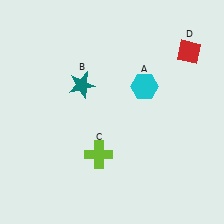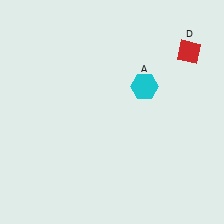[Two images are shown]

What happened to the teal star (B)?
The teal star (B) was removed in Image 2. It was in the top-left area of Image 1.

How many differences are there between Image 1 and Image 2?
There are 2 differences between the two images.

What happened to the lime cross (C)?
The lime cross (C) was removed in Image 2. It was in the bottom-left area of Image 1.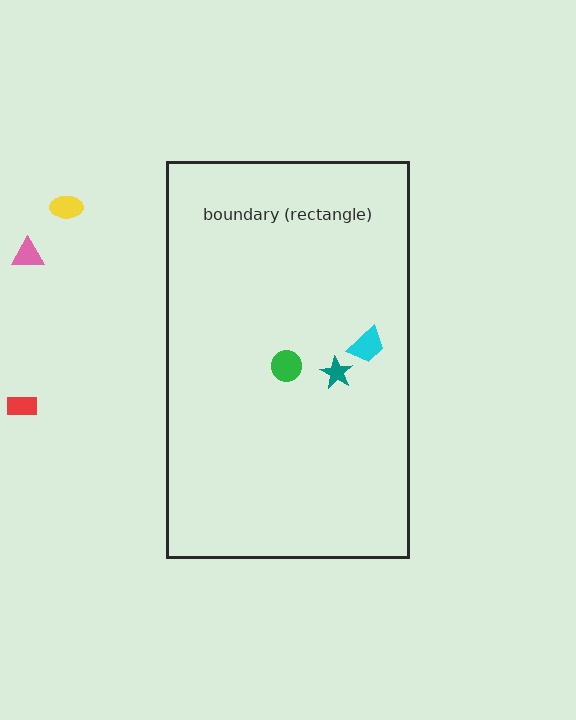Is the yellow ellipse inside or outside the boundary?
Outside.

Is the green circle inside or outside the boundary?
Inside.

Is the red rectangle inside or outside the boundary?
Outside.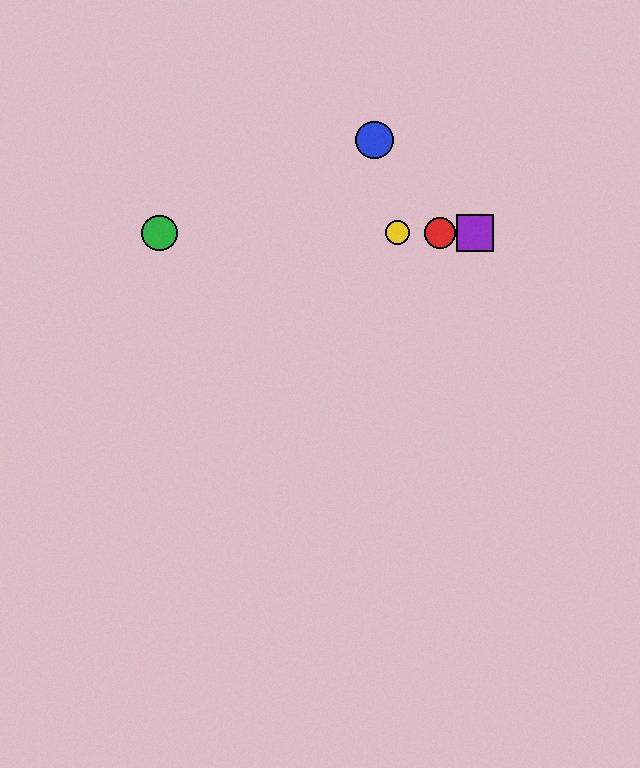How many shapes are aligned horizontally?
4 shapes (the red circle, the green circle, the yellow circle, the purple square) are aligned horizontally.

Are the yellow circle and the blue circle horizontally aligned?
No, the yellow circle is at y≈233 and the blue circle is at y≈140.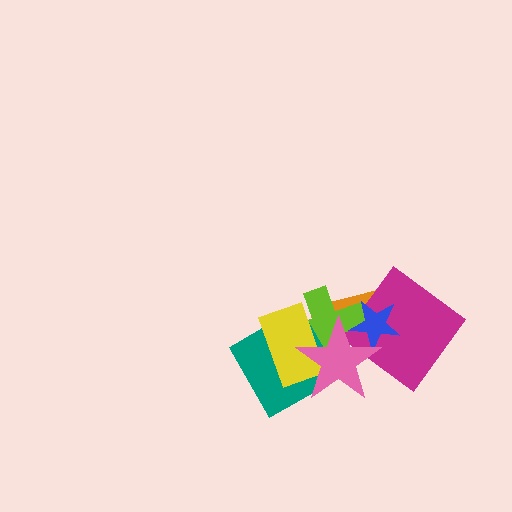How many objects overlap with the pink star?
6 objects overlap with the pink star.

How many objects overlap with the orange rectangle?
5 objects overlap with the orange rectangle.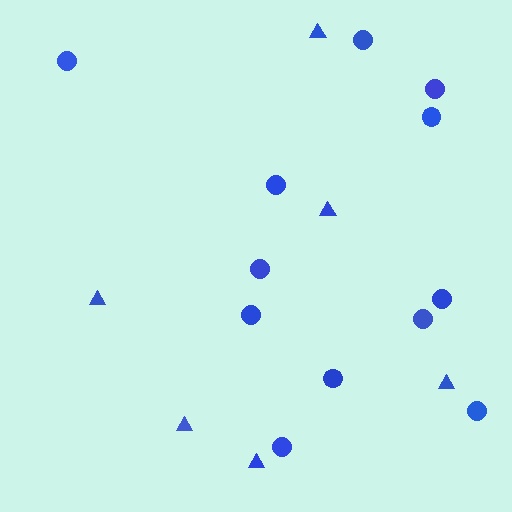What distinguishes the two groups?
There are 2 groups: one group of triangles (6) and one group of circles (12).